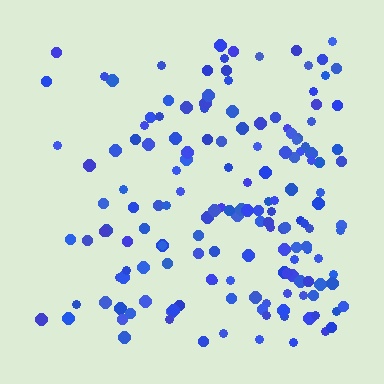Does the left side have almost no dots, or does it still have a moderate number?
Still a moderate number, just noticeably fewer than the right.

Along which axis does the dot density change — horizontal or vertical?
Horizontal.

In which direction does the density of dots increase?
From left to right, with the right side densest.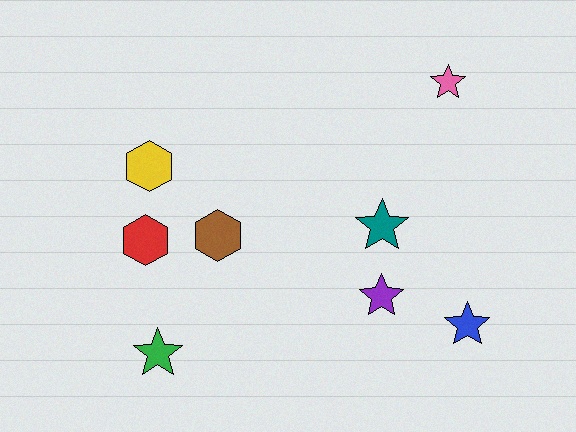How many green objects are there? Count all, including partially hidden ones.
There is 1 green object.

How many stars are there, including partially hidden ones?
There are 5 stars.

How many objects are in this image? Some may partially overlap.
There are 8 objects.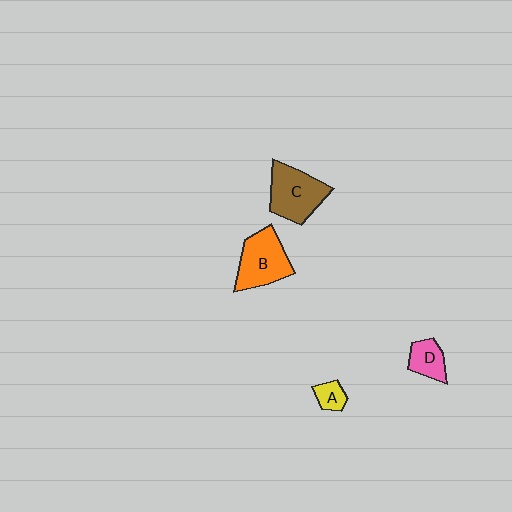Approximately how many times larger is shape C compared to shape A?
Approximately 3.1 times.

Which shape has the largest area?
Shape C (brown).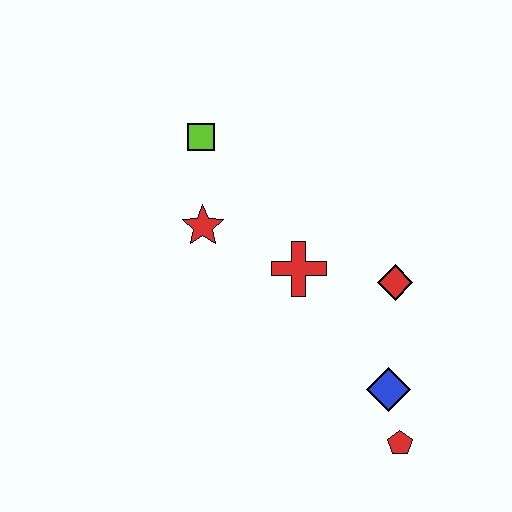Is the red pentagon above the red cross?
No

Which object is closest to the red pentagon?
The blue diamond is closest to the red pentagon.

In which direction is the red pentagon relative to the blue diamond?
The red pentagon is below the blue diamond.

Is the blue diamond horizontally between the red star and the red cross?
No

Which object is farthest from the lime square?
The red pentagon is farthest from the lime square.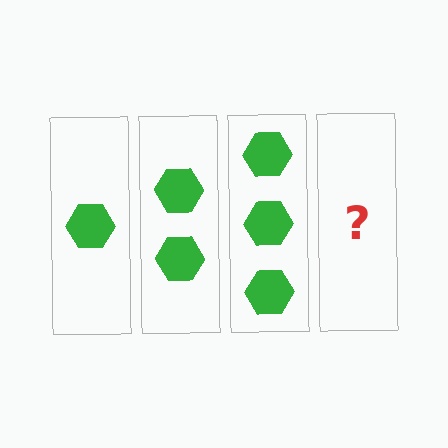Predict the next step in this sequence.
The next step is 4 hexagons.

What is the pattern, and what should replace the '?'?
The pattern is that each step adds one more hexagon. The '?' should be 4 hexagons.